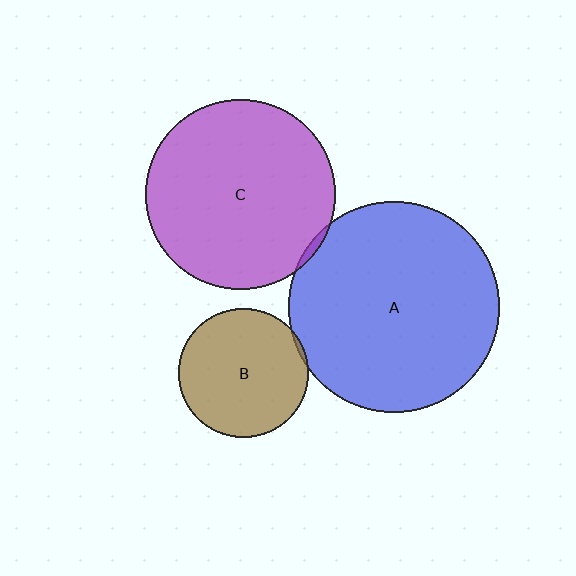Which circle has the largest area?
Circle A (blue).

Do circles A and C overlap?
Yes.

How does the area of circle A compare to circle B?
Approximately 2.7 times.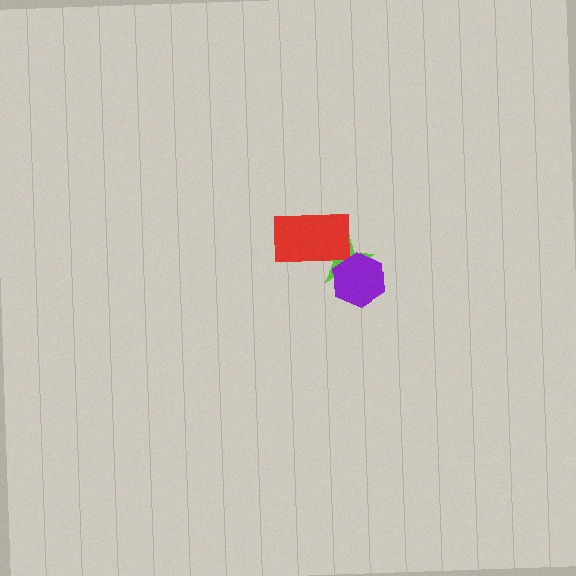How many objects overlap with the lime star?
2 objects overlap with the lime star.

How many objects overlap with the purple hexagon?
1 object overlaps with the purple hexagon.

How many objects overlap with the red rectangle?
1 object overlaps with the red rectangle.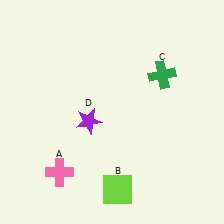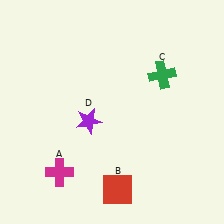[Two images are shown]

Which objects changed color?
A changed from pink to magenta. B changed from lime to red.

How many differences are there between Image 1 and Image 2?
There are 2 differences between the two images.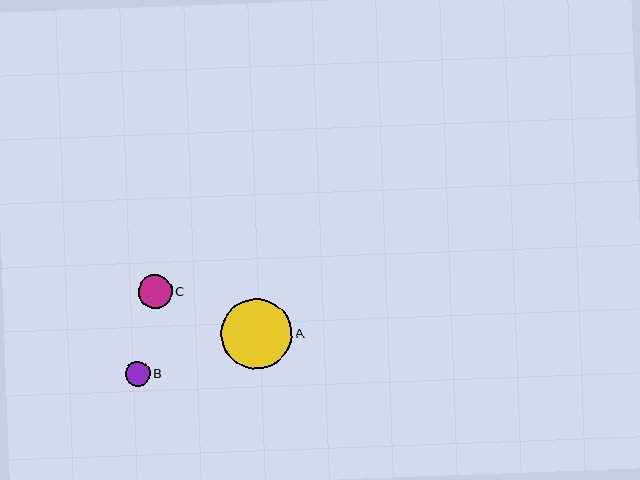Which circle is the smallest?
Circle B is the smallest with a size of approximately 25 pixels.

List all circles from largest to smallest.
From largest to smallest: A, C, B.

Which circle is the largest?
Circle A is the largest with a size of approximately 71 pixels.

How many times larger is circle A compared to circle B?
Circle A is approximately 2.8 times the size of circle B.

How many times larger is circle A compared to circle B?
Circle A is approximately 2.8 times the size of circle B.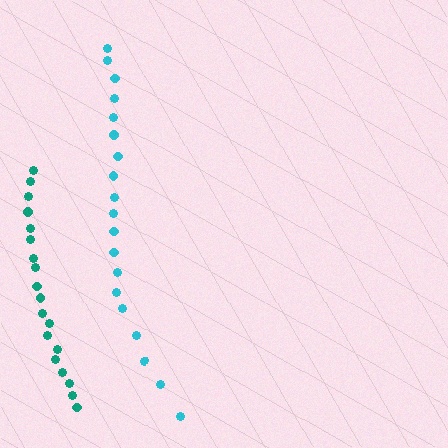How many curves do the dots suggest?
There are 2 distinct paths.